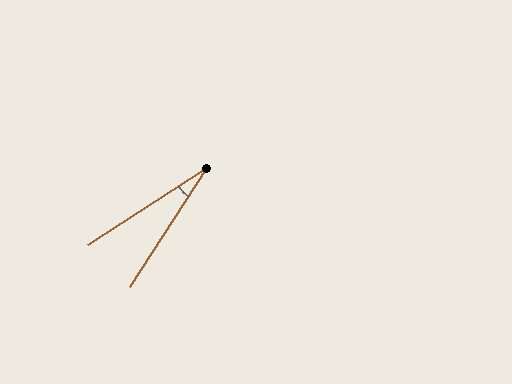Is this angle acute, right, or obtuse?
It is acute.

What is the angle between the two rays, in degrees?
Approximately 25 degrees.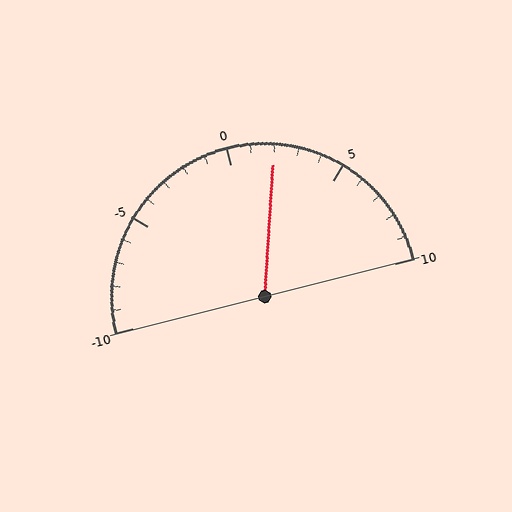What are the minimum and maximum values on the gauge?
The gauge ranges from -10 to 10.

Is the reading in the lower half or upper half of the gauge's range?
The reading is in the upper half of the range (-10 to 10).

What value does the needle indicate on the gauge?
The needle indicates approximately 2.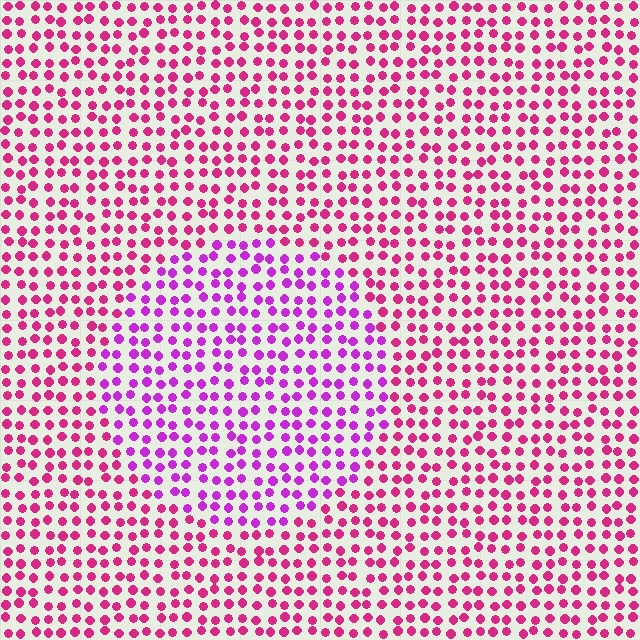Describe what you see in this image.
The image is filled with small magenta elements in a uniform arrangement. A circle-shaped region is visible where the elements are tinted to a slightly different hue, forming a subtle color boundary.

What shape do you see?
I see a circle.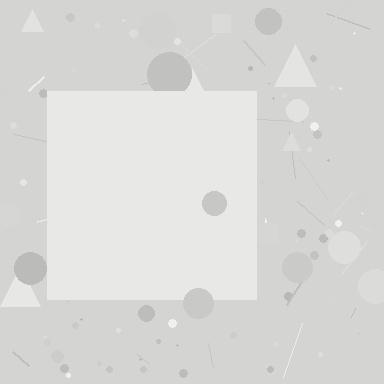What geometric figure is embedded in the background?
A square is embedded in the background.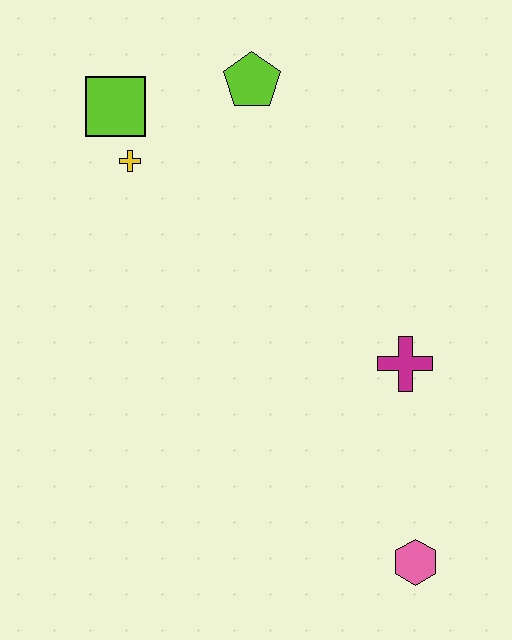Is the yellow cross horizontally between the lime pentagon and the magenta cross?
No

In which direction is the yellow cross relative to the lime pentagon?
The yellow cross is to the left of the lime pentagon.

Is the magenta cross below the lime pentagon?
Yes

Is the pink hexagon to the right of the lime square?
Yes